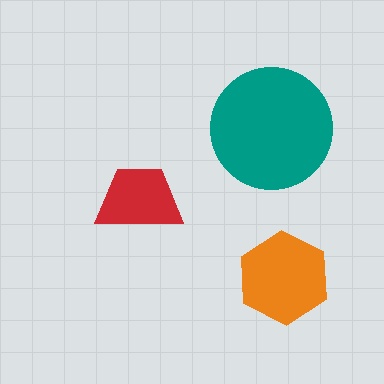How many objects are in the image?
There are 3 objects in the image.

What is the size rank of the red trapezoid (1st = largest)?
3rd.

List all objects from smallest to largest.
The red trapezoid, the orange hexagon, the teal circle.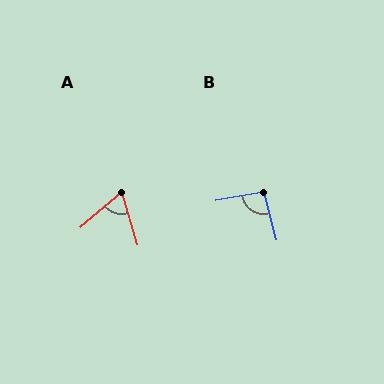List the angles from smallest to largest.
A (65°), B (95°).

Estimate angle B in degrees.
Approximately 95 degrees.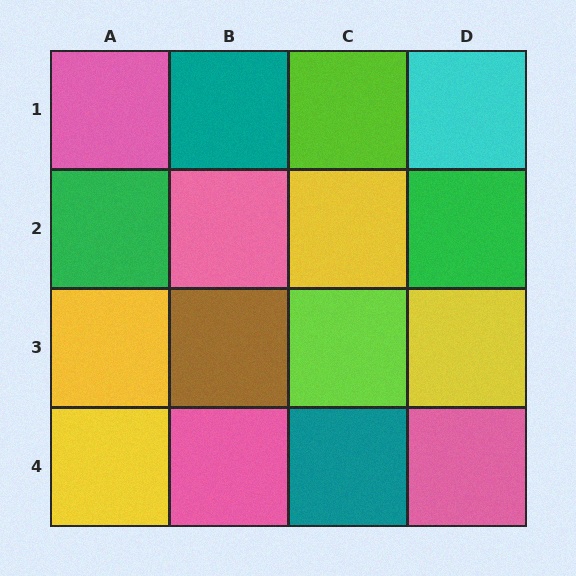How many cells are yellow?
4 cells are yellow.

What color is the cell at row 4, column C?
Teal.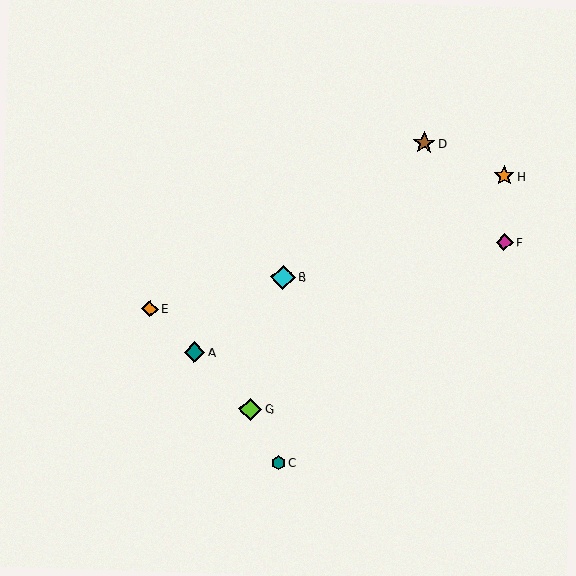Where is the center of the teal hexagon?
The center of the teal hexagon is at (279, 462).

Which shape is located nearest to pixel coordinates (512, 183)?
The orange star (labeled H) at (504, 176) is nearest to that location.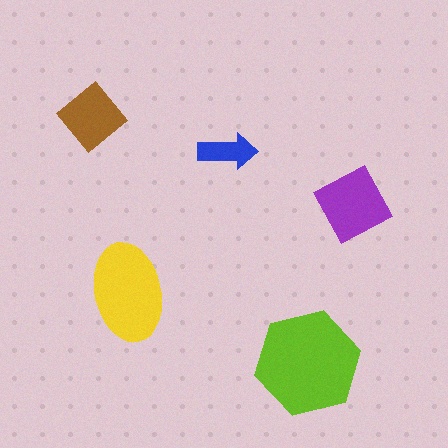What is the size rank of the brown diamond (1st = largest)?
4th.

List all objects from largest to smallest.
The lime hexagon, the yellow ellipse, the purple diamond, the brown diamond, the blue arrow.